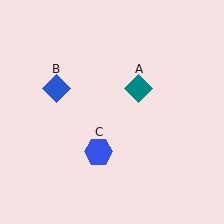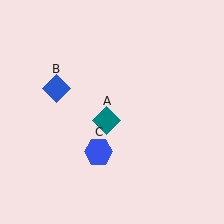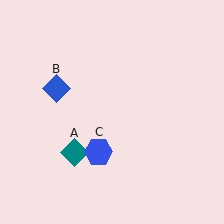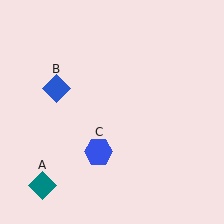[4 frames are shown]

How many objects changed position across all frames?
1 object changed position: teal diamond (object A).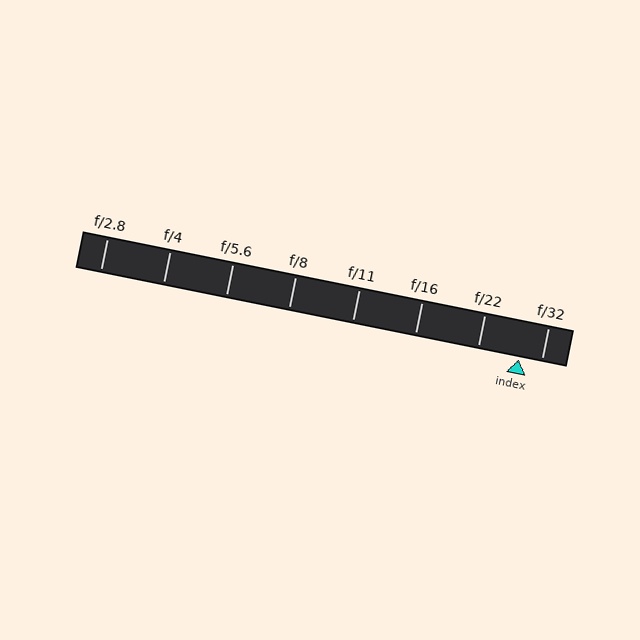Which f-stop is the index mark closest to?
The index mark is closest to f/32.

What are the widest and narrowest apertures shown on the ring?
The widest aperture shown is f/2.8 and the narrowest is f/32.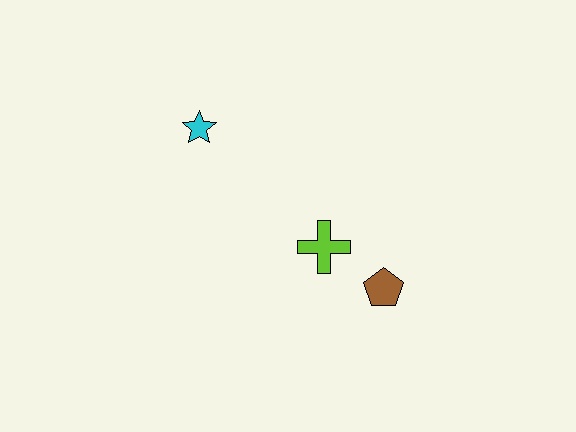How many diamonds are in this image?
There are no diamonds.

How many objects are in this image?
There are 3 objects.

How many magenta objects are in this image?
There are no magenta objects.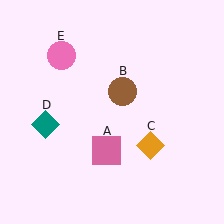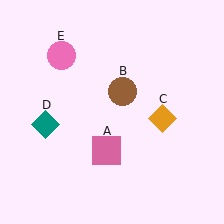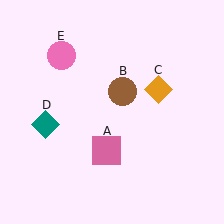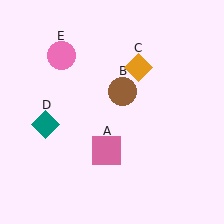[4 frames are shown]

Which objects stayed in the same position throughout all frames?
Pink square (object A) and brown circle (object B) and teal diamond (object D) and pink circle (object E) remained stationary.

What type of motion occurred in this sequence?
The orange diamond (object C) rotated counterclockwise around the center of the scene.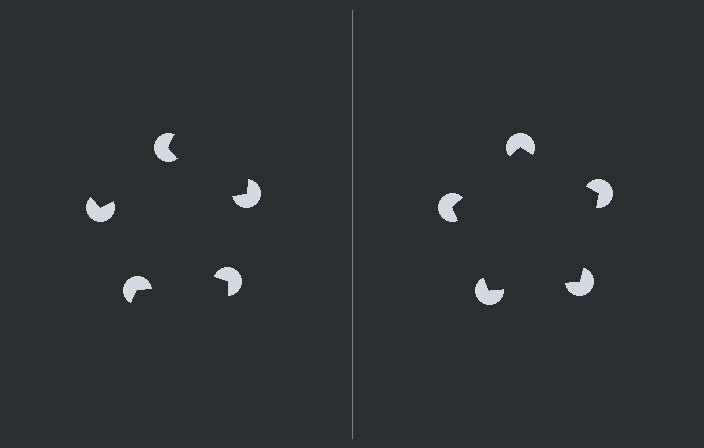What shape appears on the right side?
An illusory pentagon.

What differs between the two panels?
The pac-man discs are positioned identically on both sides; only the wedge orientations differ. On the right they align to a pentagon; on the left they are misaligned.